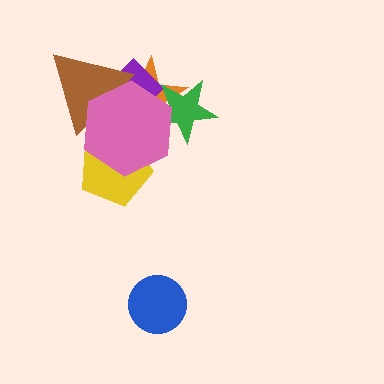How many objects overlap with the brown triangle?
3 objects overlap with the brown triangle.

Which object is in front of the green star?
The pink hexagon is in front of the green star.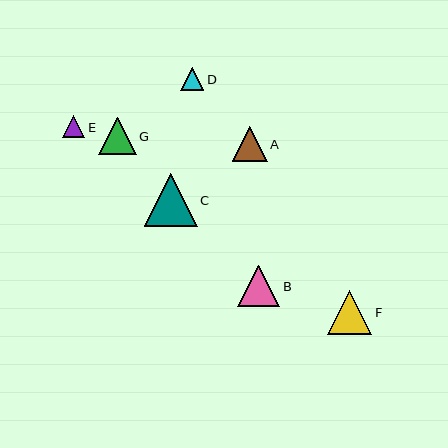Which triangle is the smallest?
Triangle E is the smallest with a size of approximately 22 pixels.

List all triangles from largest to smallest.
From largest to smallest: C, F, B, G, A, D, E.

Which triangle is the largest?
Triangle C is the largest with a size of approximately 53 pixels.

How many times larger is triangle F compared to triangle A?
Triangle F is approximately 1.3 times the size of triangle A.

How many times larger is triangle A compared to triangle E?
Triangle A is approximately 1.6 times the size of triangle E.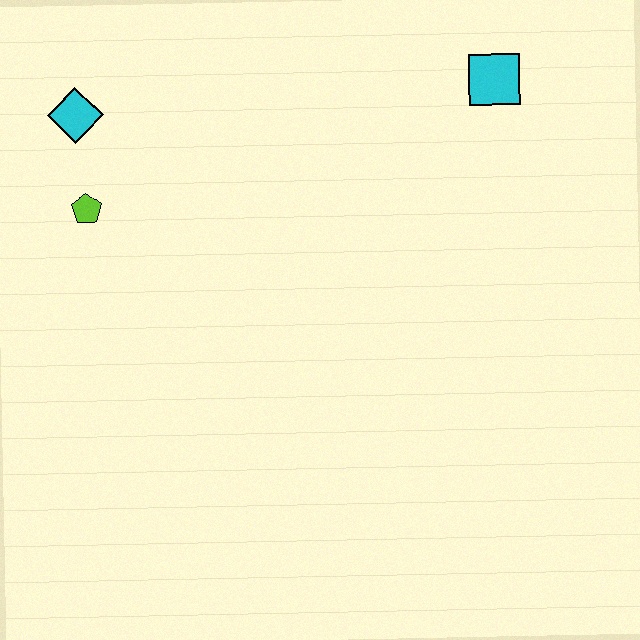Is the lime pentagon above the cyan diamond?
No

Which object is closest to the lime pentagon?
The cyan diamond is closest to the lime pentagon.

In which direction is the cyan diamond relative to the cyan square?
The cyan diamond is to the left of the cyan square.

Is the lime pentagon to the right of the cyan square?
No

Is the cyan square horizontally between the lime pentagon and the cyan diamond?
No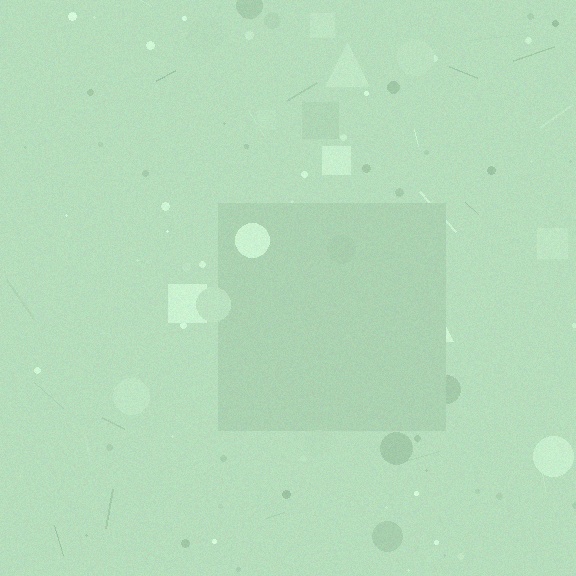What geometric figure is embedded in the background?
A square is embedded in the background.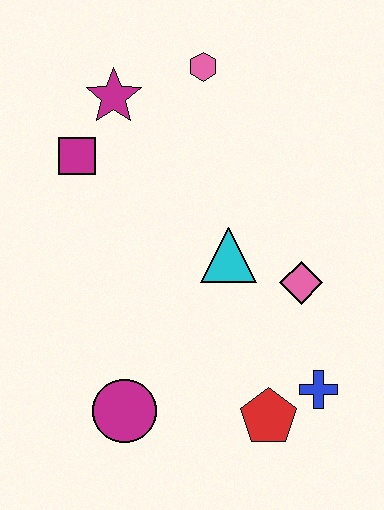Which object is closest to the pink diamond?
The cyan triangle is closest to the pink diamond.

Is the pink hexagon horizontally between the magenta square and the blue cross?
Yes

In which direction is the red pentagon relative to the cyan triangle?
The red pentagon is below the cyan triangle.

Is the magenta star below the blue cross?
No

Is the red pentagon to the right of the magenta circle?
Yes